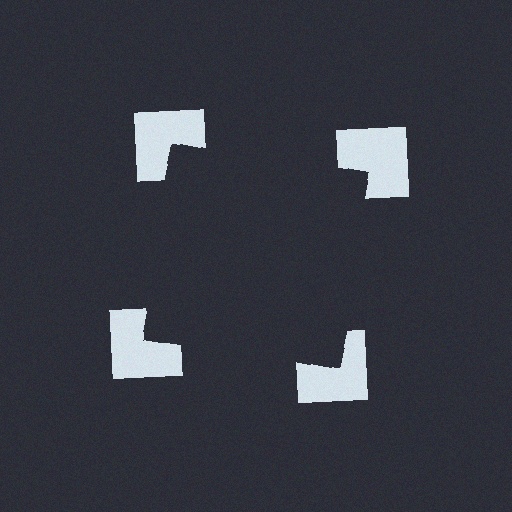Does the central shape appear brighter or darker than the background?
It typically appears slightly darker than the background, even though no actual brightness change is drawn.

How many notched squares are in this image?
There are 4 — one at each vertex of the illusory square.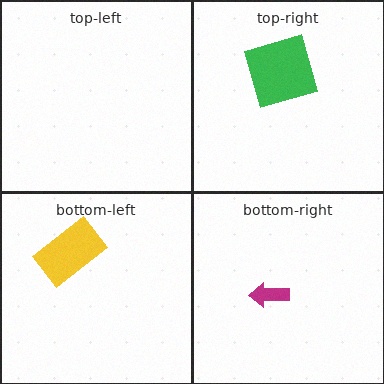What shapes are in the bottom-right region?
The magenta arrow.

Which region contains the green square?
The top-right region.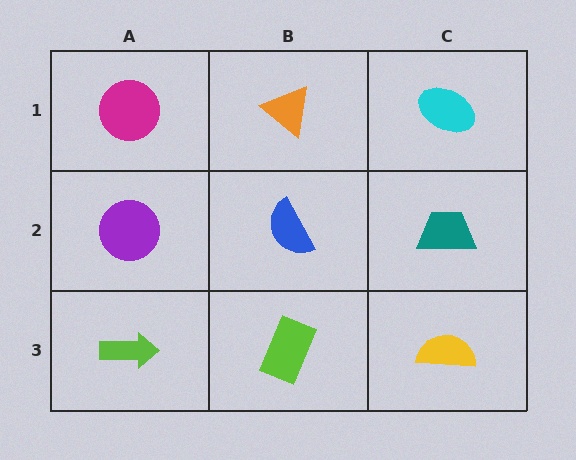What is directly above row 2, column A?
A magenta circle.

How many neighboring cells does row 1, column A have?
2.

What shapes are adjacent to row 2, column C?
A cyan ellipse (row 1, column C), a yellow semicircle (row 3, column C), a blue semicircle (row 2, column B).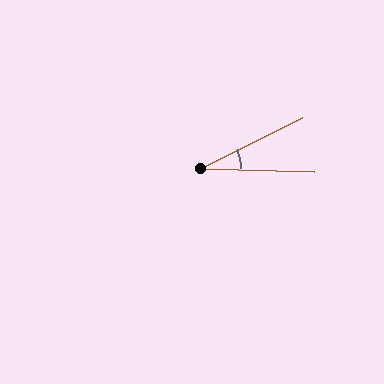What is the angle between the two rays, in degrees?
Approximately 28 degrees.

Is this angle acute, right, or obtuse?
It is acute.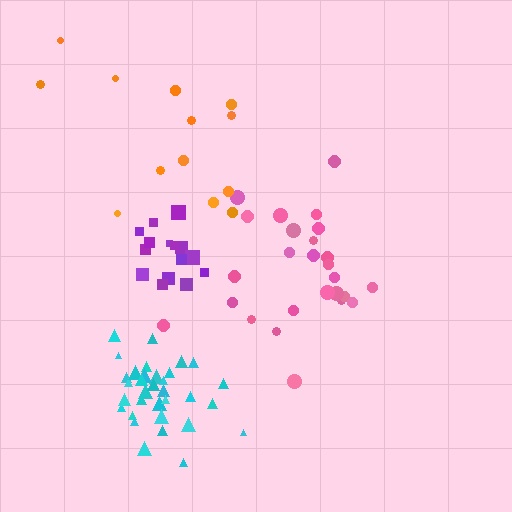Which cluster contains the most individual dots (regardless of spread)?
Cyan (33).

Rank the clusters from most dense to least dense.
purple, cyan, pink, orange.